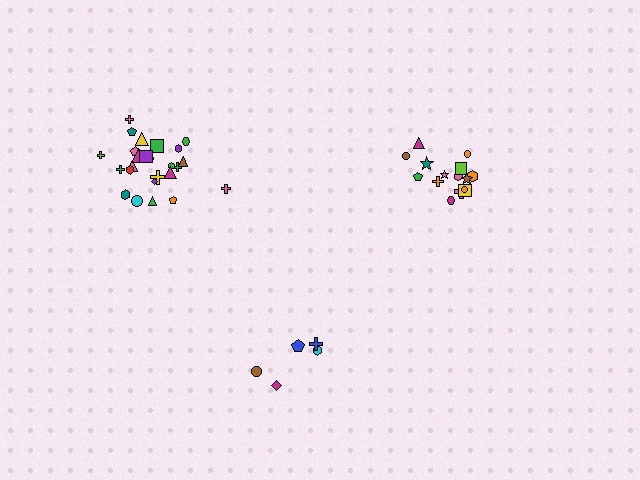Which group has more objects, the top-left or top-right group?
The top-left group.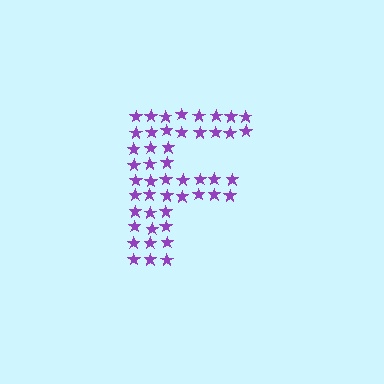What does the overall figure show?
The overall figure shows the letter F.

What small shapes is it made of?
It is made of small stars.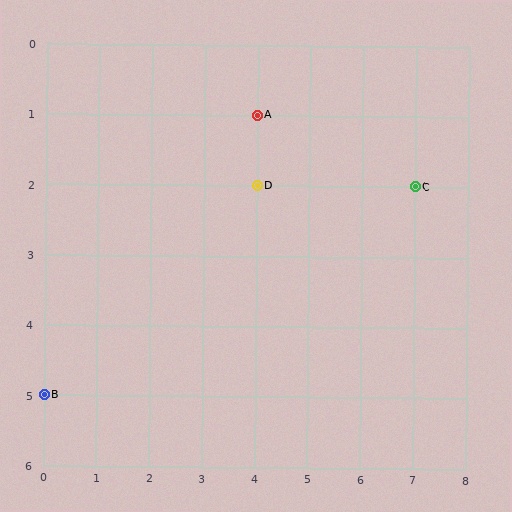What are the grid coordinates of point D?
Point D is at grid coordinates (4, 2).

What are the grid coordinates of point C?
Point C is at grid coordinates (7, 2).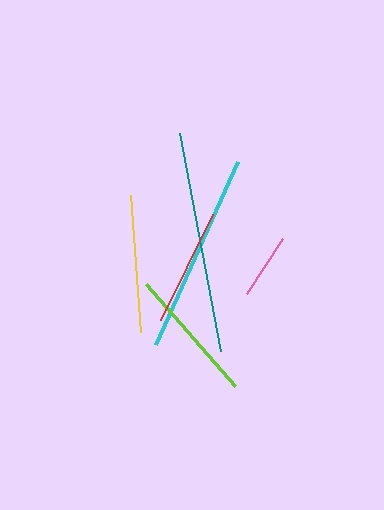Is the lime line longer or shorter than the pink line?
The lime line is longer than the pink line.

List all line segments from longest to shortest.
From longest to shortest: teal, cyan, yellow, lime, red, pink.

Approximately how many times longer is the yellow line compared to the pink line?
The yellow line is approximately 2.1 times the length of the pink line.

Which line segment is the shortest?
The pink line is the shortest at approximately 66 pixels.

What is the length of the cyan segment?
The cyan segment is approximately 200 pixels long.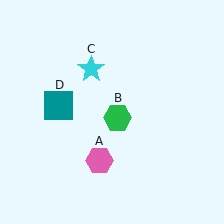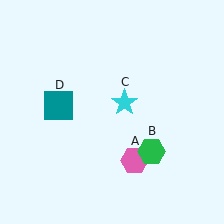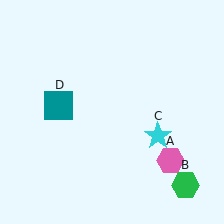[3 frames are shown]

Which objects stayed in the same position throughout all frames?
Teal square (object D) remained stationary.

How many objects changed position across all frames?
3 objects changed position: pink hexagon (object A), green hexagon (object B), cyan star (object C).